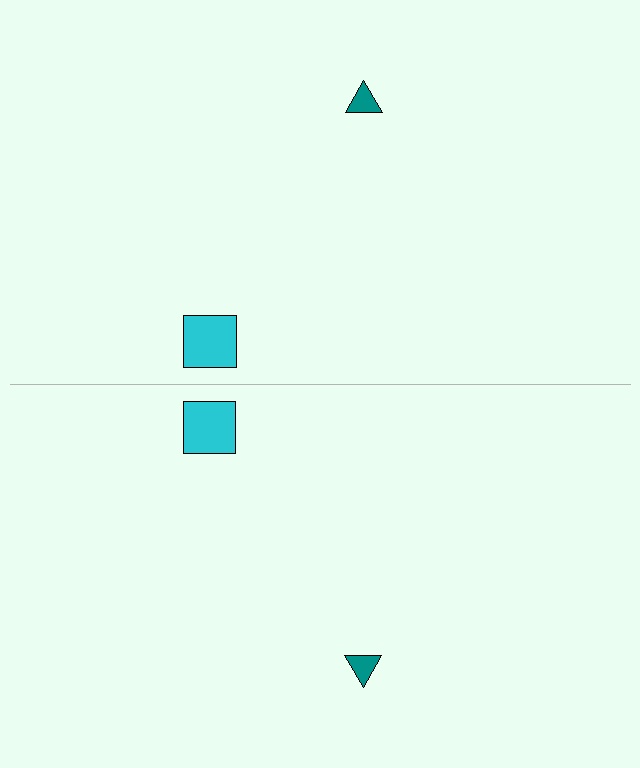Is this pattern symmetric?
Yes, this pattern has bilateral (reflection) symmetry.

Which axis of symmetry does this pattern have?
The pattern has a horizontal axis of symmetry running through the center of the image.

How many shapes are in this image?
There are 4 shapes in this image.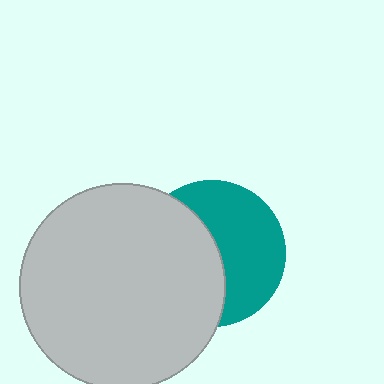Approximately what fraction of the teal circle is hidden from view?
Roughly 49% of the teal circle is hidden behind the light gray circle.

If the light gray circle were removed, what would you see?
You would see the complete teal circle.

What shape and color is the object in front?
The object in front is a light gray circle.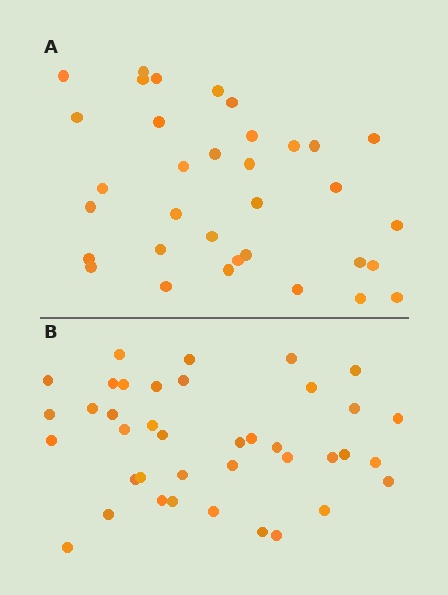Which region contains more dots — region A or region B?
Region B (the bottom region) has more dots.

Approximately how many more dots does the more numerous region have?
Region B has about 5 more dots than region A.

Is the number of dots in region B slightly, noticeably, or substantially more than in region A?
Region B has only slightly more — the two regions are fairly close. The ratio is roughly 1.1 to 1.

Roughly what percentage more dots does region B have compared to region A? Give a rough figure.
About 15% more.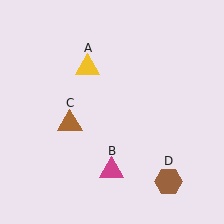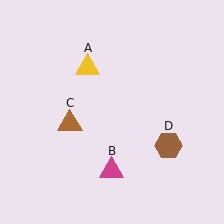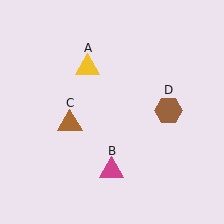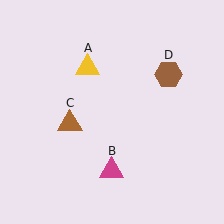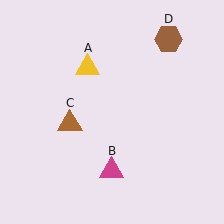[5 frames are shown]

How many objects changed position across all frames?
1 object changed position: brown hexagon (object D).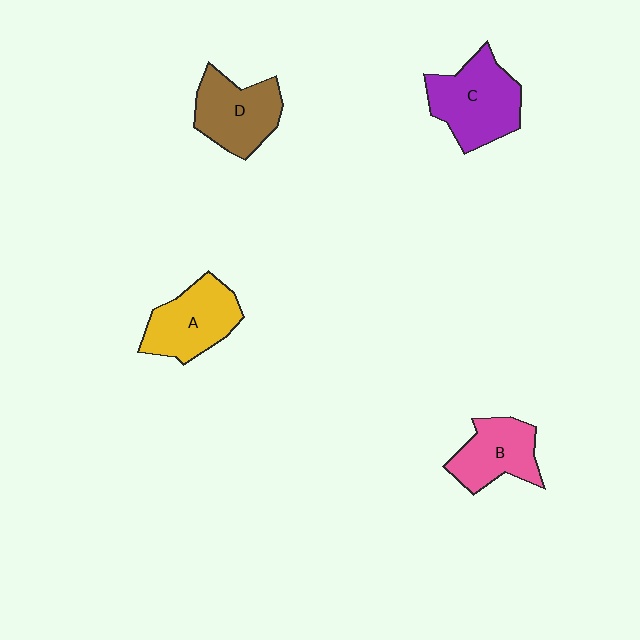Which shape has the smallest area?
Shape B (pink).